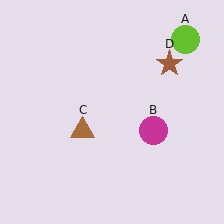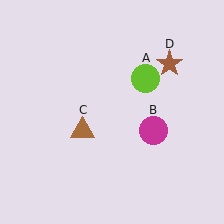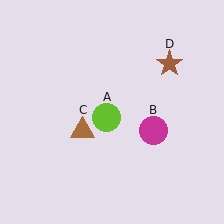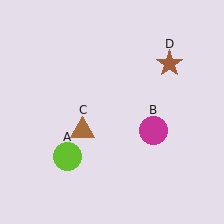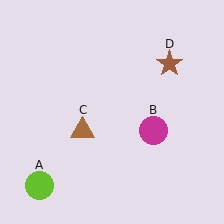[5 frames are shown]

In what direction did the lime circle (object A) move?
The lime circle (object A) moved down and to the left.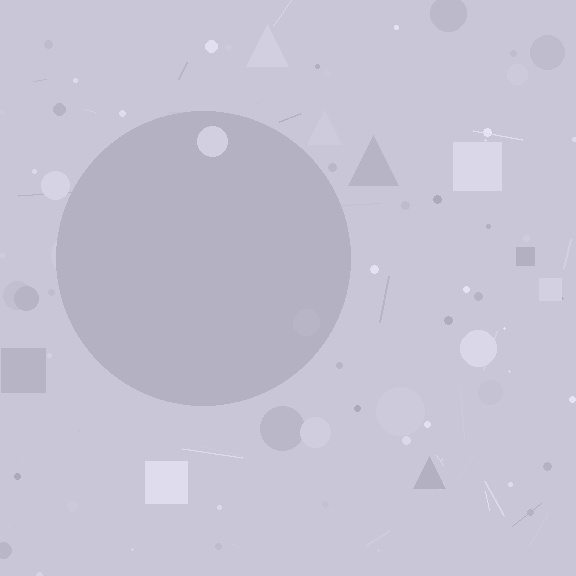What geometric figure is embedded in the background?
A circle is embedded in the background.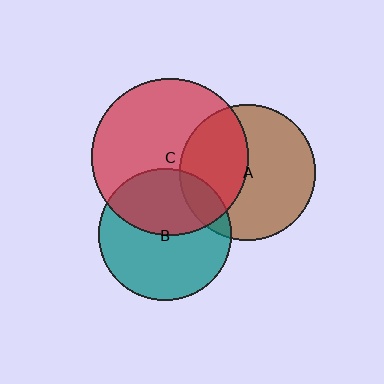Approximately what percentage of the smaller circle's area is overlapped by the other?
Approximately 40%.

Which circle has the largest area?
Circle C (red).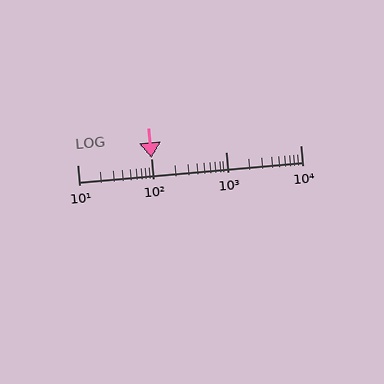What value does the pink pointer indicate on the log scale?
The pointer indicates approximately 100.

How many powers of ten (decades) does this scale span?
The scale spans 3 decades, from 10 to 10000.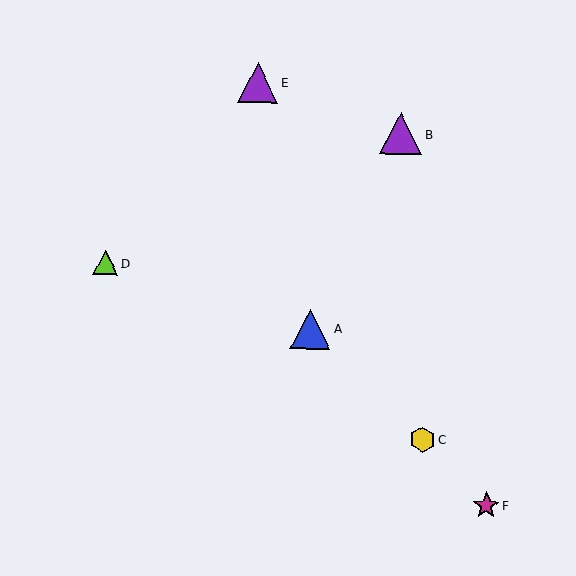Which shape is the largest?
The purple triangle (labeled B) is the largest.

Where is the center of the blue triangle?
The center of the blue triangle is at (310, 329).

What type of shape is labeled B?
Shape B is a purple triangle.